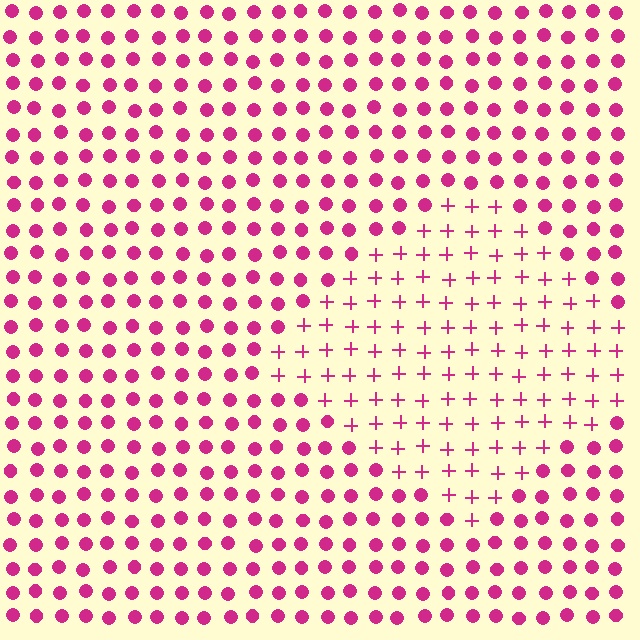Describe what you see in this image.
The image is filled with small magenta elements arranged in a uniform grid. A diamond-shaped region contains plus signs, while the surrounding area contains circles. The boundary is defined purely by the change in element shape.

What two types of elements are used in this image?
The image uses plus signs inside the diamond region and circles outside it.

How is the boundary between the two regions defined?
The boundary is defined by a change in element shape: plus signs inside vs. circles outside. All elements share the same color and spacing.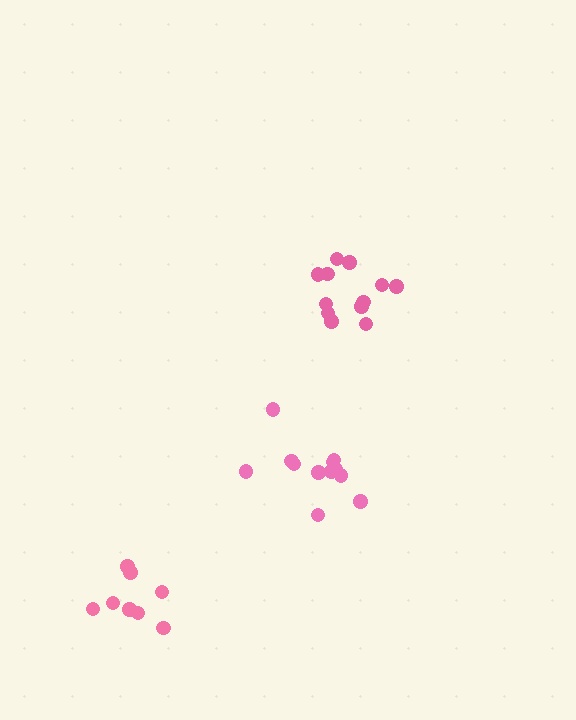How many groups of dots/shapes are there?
There are 3 groups.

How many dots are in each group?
Group 1: 12 dots, Group 2: 13 dots, Group 3: 8 dots (33 total).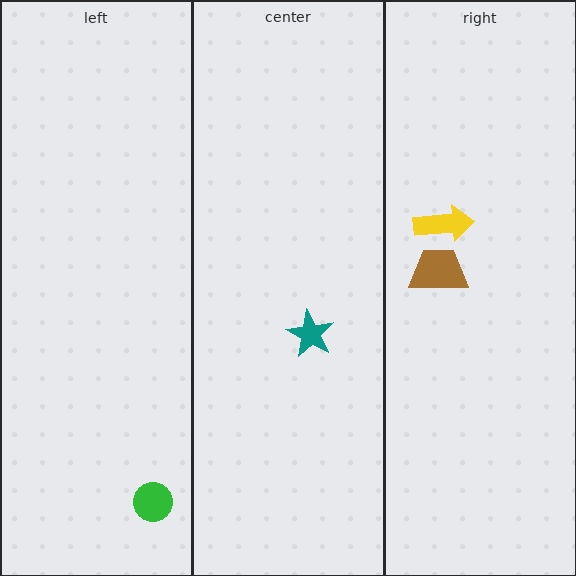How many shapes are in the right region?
2.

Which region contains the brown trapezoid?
The right region.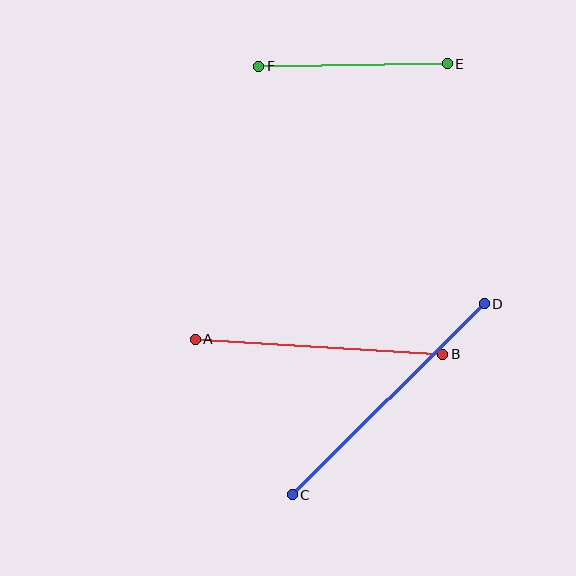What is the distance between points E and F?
The distance is approximately 188 pixels.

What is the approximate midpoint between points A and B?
The midpoint is at approximately (319, 347) pixels.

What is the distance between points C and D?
The distance is approximately 271 pixels.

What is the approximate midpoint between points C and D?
The midpoint is at approximately (388, 399) pixels.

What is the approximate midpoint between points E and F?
The midpoint is at approximately (353, 65) pixels.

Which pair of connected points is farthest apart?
Points C and D are farthest apart.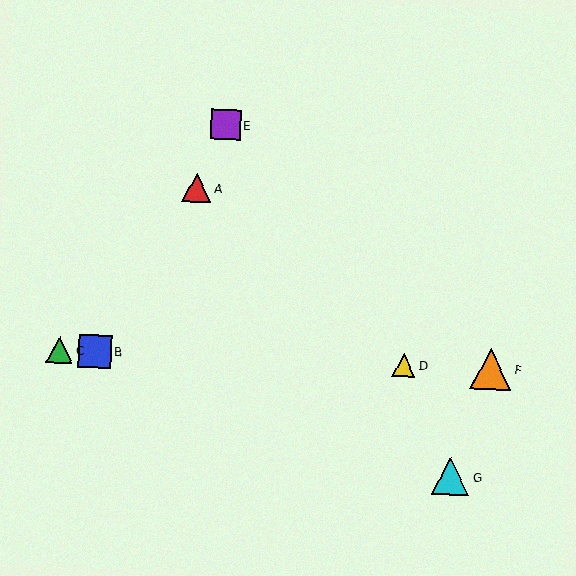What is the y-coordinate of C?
Object C is at y≈350.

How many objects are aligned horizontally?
4 objects (B, C, D, F) are aligned horizontally.